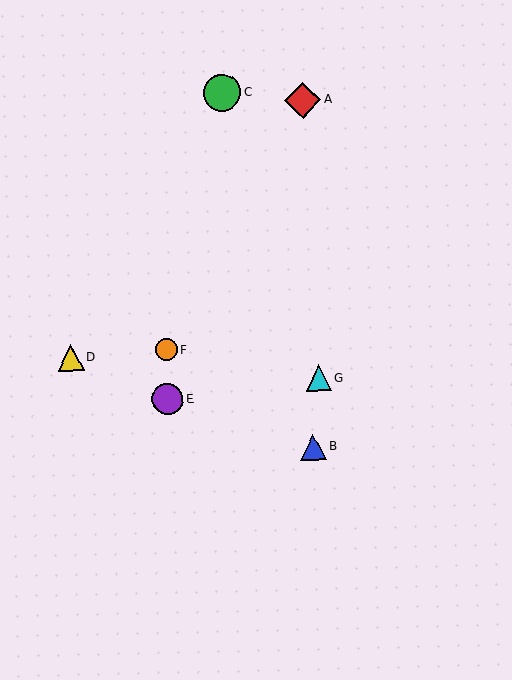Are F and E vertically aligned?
Yes, both are at x≈166.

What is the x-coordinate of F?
Object F is at x≈166.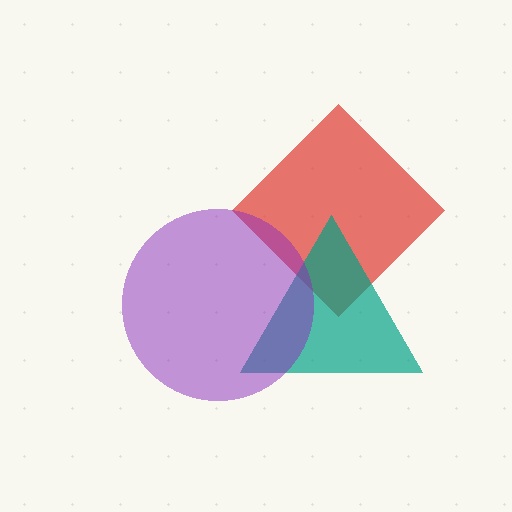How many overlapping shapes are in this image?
There are 3 overlapping shapes in the image.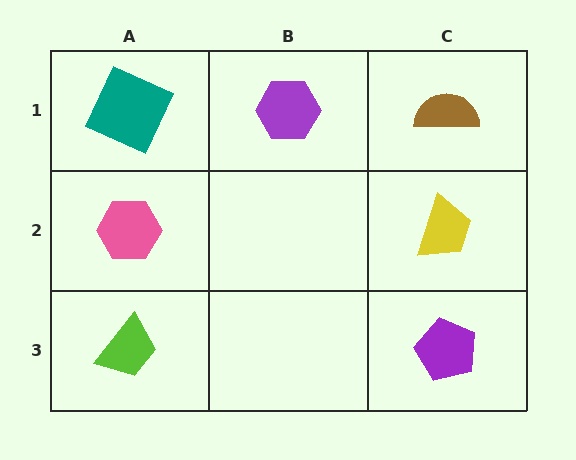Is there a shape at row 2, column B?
No, that cell is empty.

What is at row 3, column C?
A purple pentagon.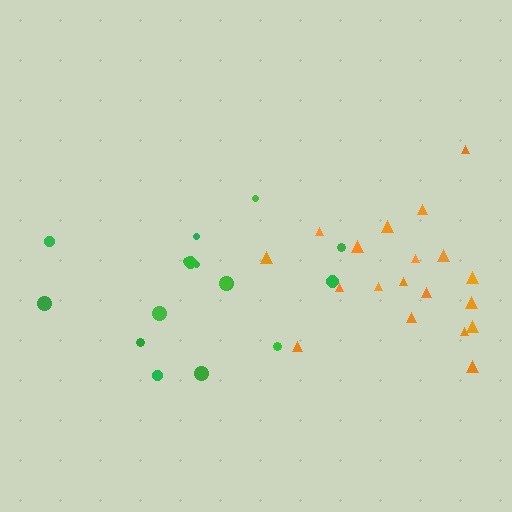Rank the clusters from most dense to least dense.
orange, green.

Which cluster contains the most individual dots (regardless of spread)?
Orange (19).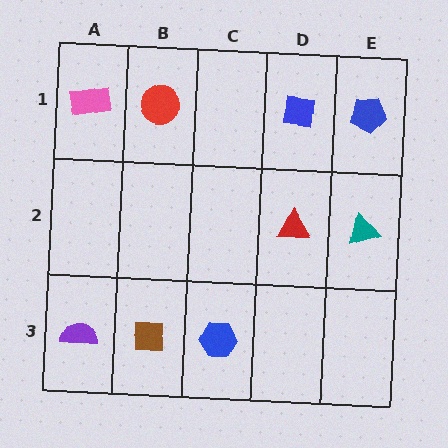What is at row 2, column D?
A red triangle.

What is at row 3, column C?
A blue hexagon.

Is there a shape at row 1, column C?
No, that cell is empty.